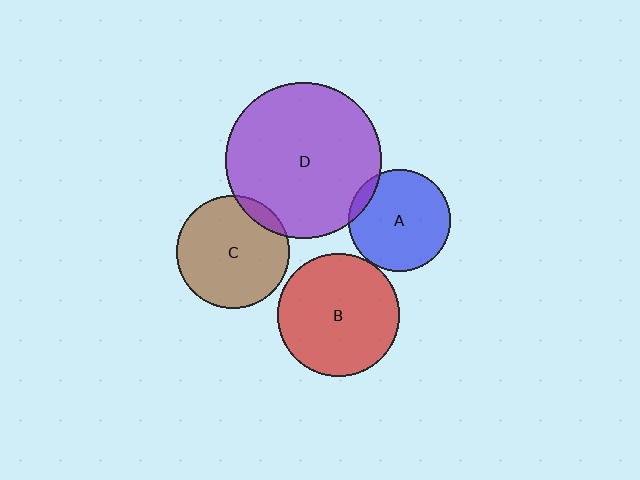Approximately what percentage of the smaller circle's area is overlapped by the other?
Approximately 10%.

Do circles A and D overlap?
Yes.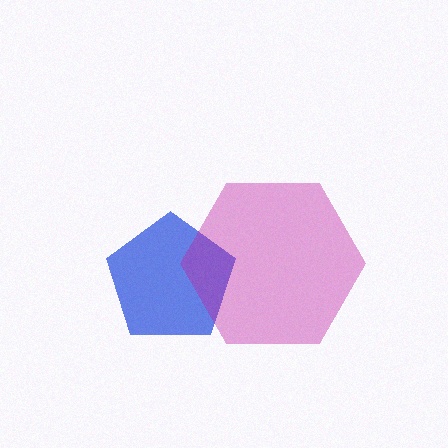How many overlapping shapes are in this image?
There are 2 overlapping shapes in the image.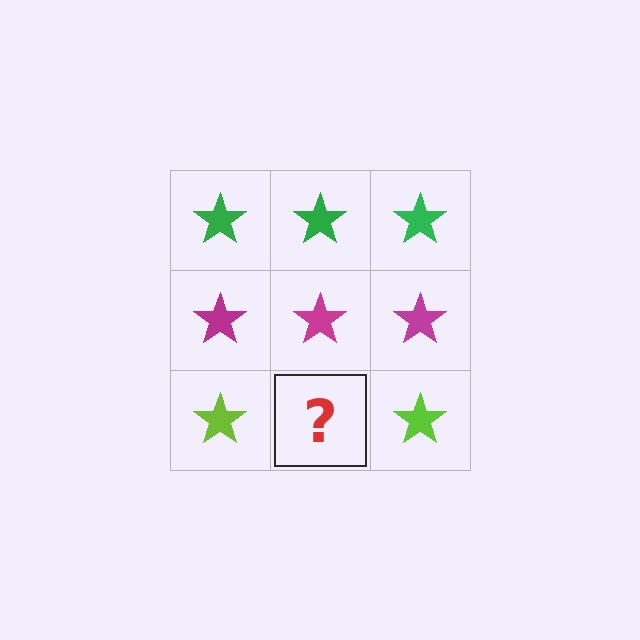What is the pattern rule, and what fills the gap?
The rule is that each row has a consistent color. The gap should be filled with a lime star.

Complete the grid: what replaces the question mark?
The question mark should be replaced with a lime star.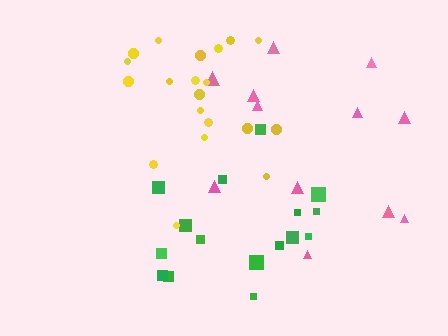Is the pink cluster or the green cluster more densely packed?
Green.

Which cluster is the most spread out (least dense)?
Pink.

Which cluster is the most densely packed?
Yellow.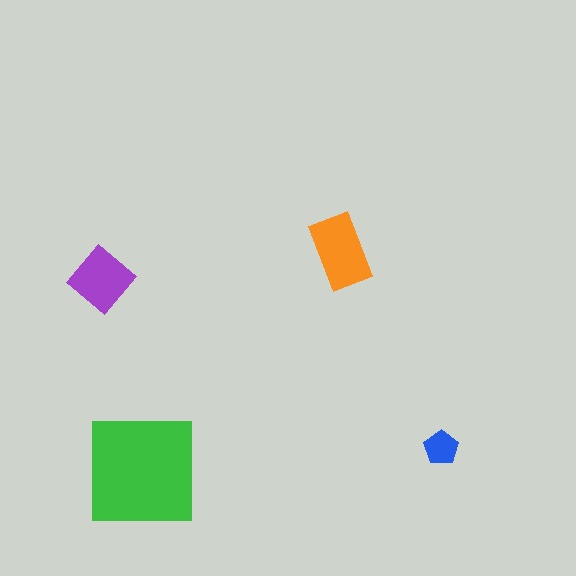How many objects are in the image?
There are 4 objects in the image.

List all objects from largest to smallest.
The green square, the orange rectangle, the purple diamond, the blue pentagon.